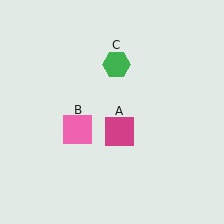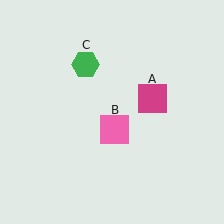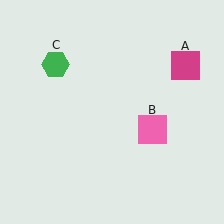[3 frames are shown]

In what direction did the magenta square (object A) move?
The magenta square (object A) moved up and to the right.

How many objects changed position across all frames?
3 objects changed position: magenta square (object A), pink square (object B), green hexagon (object C).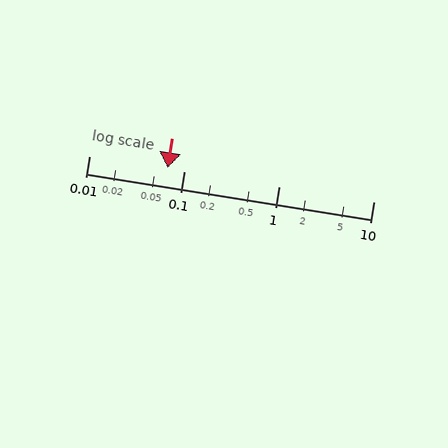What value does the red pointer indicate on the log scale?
The pointer indicates approximately 0.067.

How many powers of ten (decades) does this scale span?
The scale spans 3 decades, from 0.01 to 10.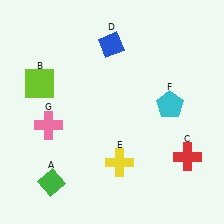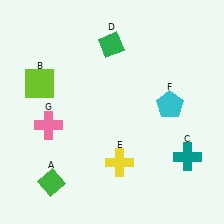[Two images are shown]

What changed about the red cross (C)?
In Image 1, C is red. In Image 2, it changed to teal.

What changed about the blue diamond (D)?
In Image 1, D is blue. In Image 2, it changed to green.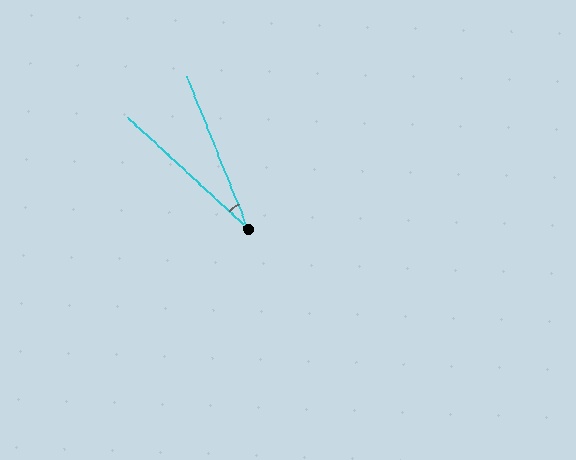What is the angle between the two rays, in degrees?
Approximately 25 degrees.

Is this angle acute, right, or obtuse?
It is acute.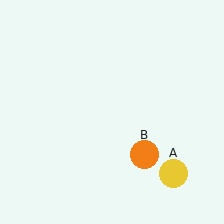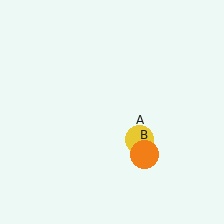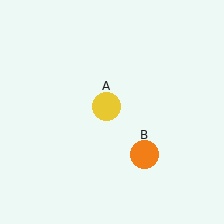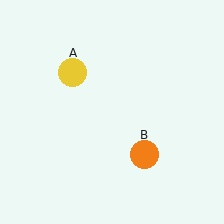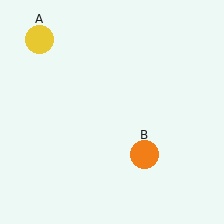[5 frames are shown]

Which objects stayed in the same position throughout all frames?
Orange circle (object B) remained stationary.